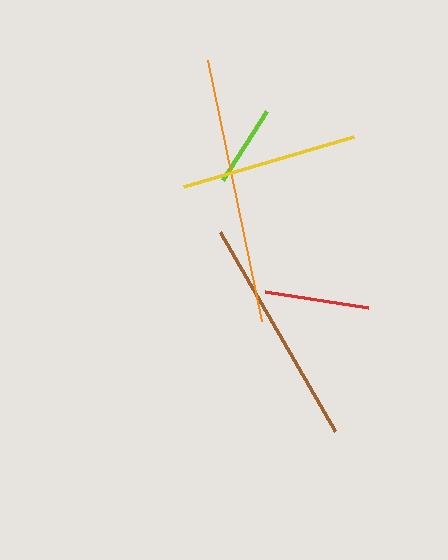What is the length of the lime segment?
The lime segment is approximately 82 pixels long.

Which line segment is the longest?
The orange line is the longest at approximately 267 pixels.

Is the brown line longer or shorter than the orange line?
The orange line is longer than the brown line.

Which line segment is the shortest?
The lime line is the shortest at approximately 82 pixels.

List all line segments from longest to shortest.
From longest to shortest: orange, brown, yellow, red, lime.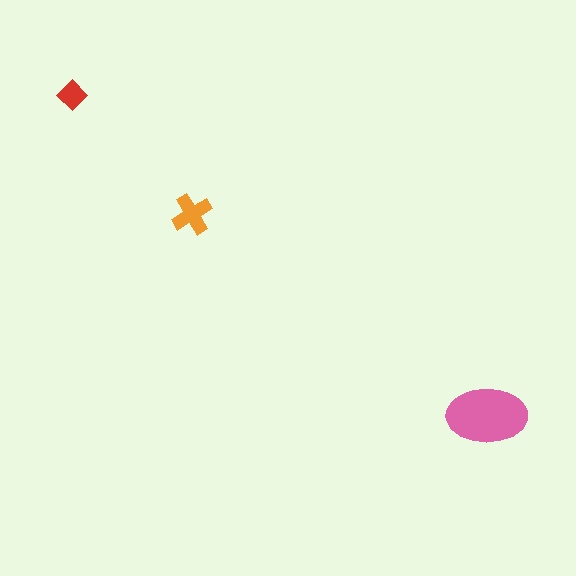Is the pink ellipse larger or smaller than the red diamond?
Larger.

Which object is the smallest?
The red diamond.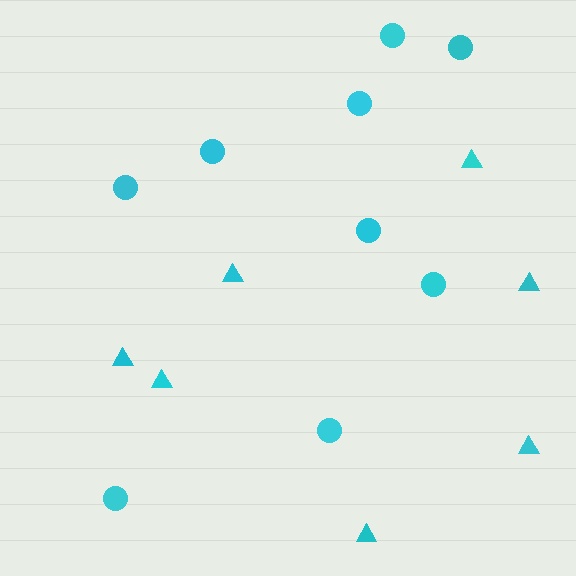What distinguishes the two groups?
There are 2 groups: one group of circles (9) and one group of triangles (7).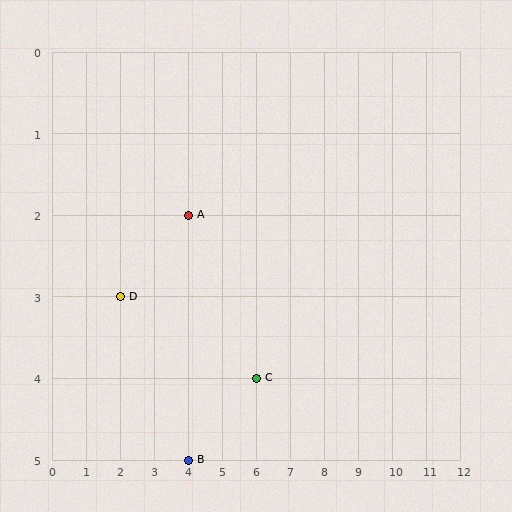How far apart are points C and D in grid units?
Points C and D are 4 columns and 1 row apart (about 4.1 grid units diagonally).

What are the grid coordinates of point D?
Point D is at grid coordinates (2, 3).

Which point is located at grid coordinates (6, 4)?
Point C is at (6, 4).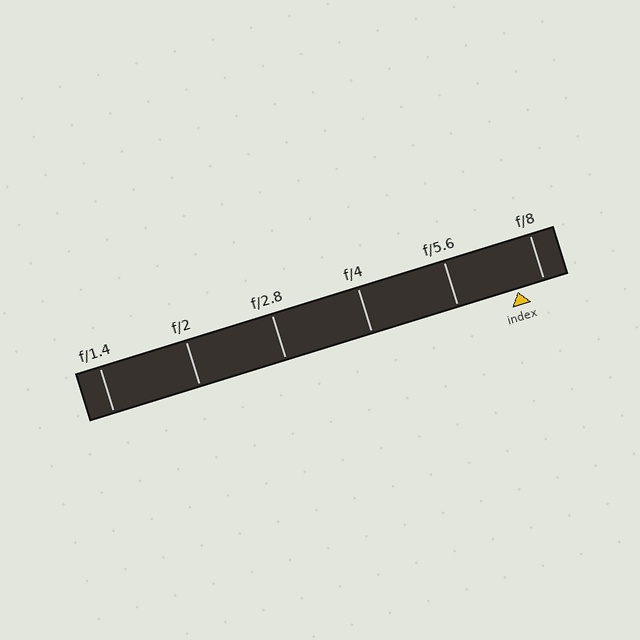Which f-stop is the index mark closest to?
The index mark is closest to f/8.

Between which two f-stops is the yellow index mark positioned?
The index mark is between f/5.6 and f/8.